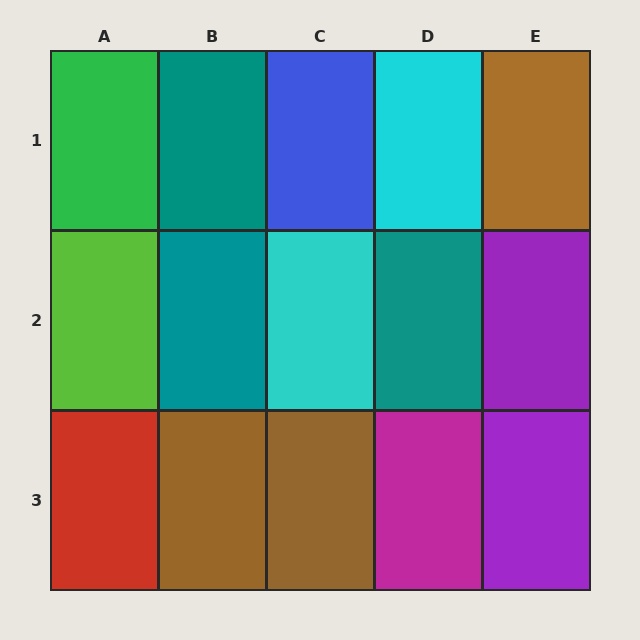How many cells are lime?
1 cell is lime.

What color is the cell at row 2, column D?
Teal.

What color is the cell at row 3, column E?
Purple.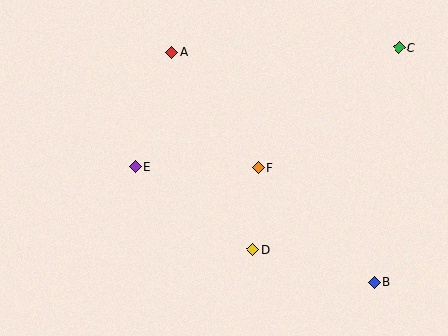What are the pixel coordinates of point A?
Point A is at (172, 52).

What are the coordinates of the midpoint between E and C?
The midpoint between E and C is at (267, 107).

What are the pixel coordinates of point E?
Point E is at (135, 167).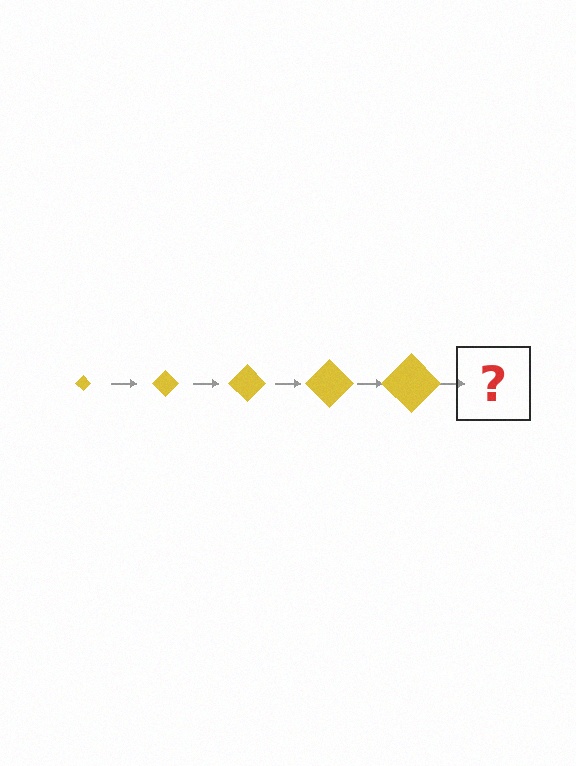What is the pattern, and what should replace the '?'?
The pattern is that the diamond gets progressively larger each step. The '?' should be a yellow diamond, larger than the previous one.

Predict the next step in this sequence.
The next step is a yellow diamond, larger than the previous one.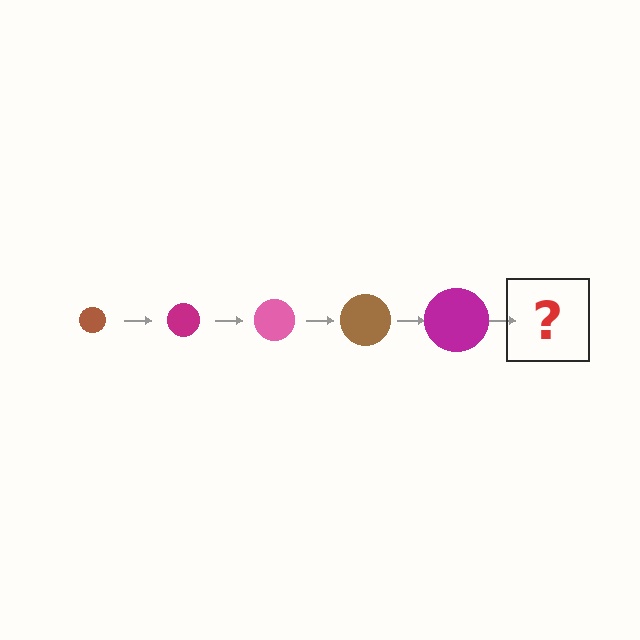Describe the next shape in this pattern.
It should be a pink circle, larger than the previous one.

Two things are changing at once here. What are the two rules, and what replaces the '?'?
The two rules are that the circle grows larger each step and the color cycles through brown, magenta, and pink. The '?' should be a pink circle, larger than the previous one.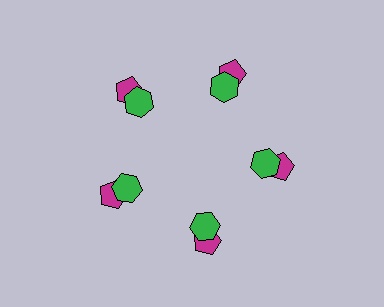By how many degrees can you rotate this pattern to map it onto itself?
The pattern maps onto itself every 72 degrees of rotation.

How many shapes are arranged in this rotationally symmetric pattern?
There are 10 shapes, arranged in 5 groups of 2.